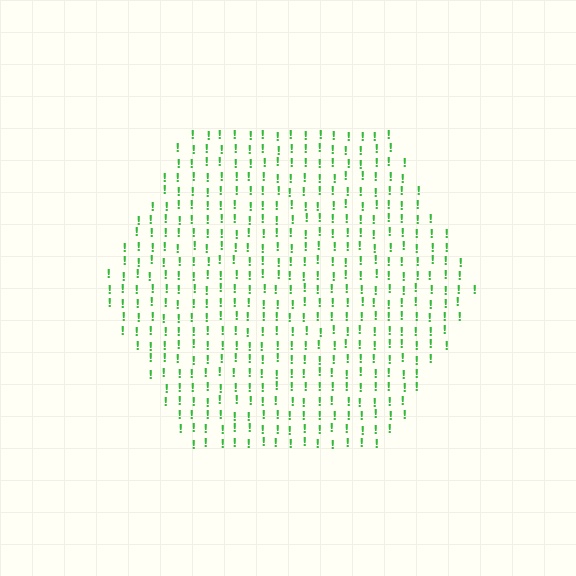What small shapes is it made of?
It is made of small exclamation marks.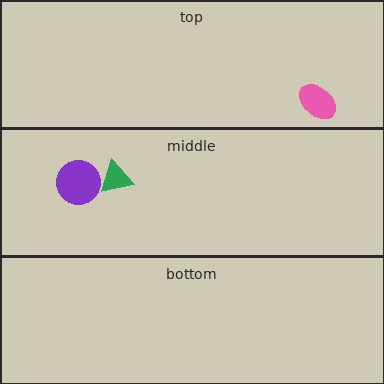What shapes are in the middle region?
The green triangle, the purple circle.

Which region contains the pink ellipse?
The top region.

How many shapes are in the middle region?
2.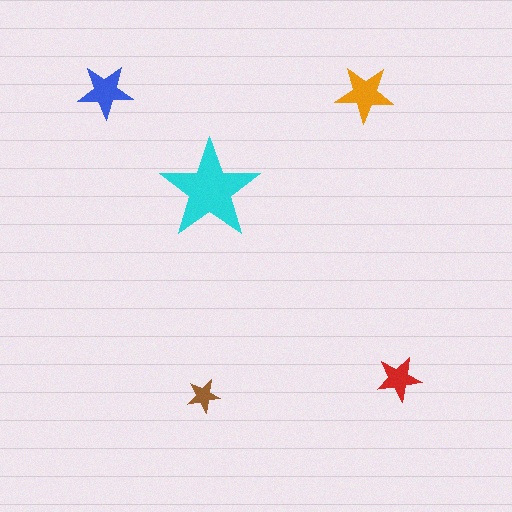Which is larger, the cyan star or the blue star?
The cyan one.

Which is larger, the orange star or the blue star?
The orange one.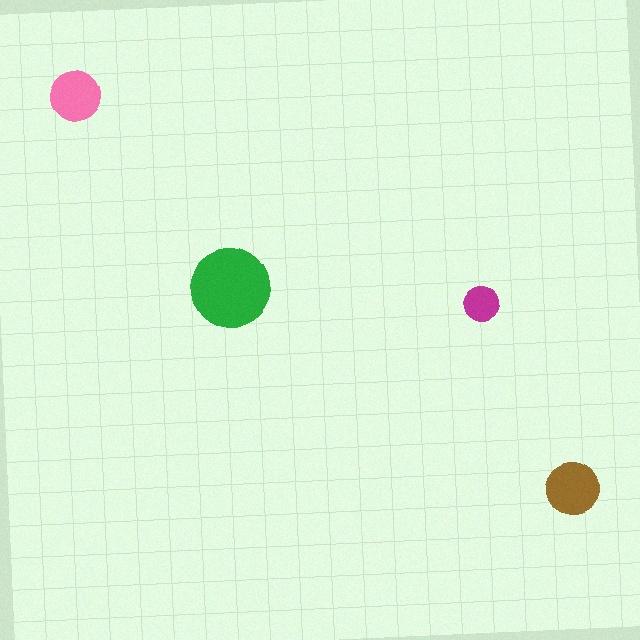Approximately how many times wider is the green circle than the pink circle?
About 1.5 times wider.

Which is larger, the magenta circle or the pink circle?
The pink one.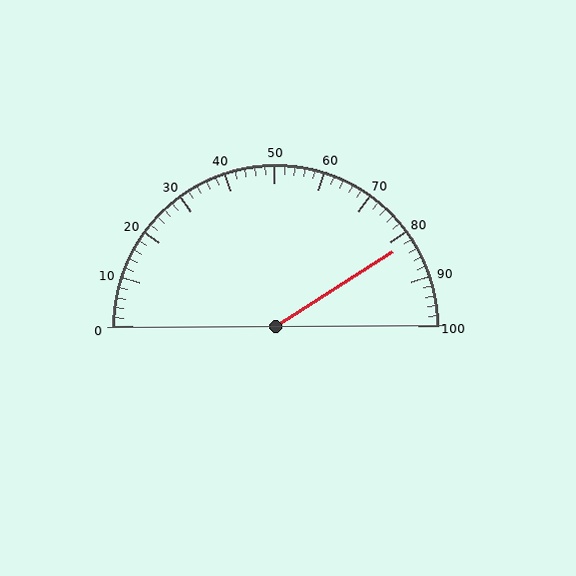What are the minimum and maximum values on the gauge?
The gauge ranges from 0 to 100.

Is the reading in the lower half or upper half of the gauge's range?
The reading is in the upper half of the range (0 to 100).